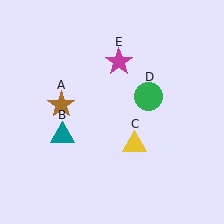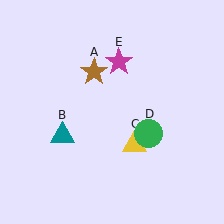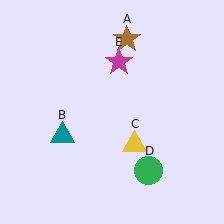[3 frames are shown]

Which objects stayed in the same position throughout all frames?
Teal triangle (object B) and yellow triangle (object C) and magenta star (object E) remained stationary.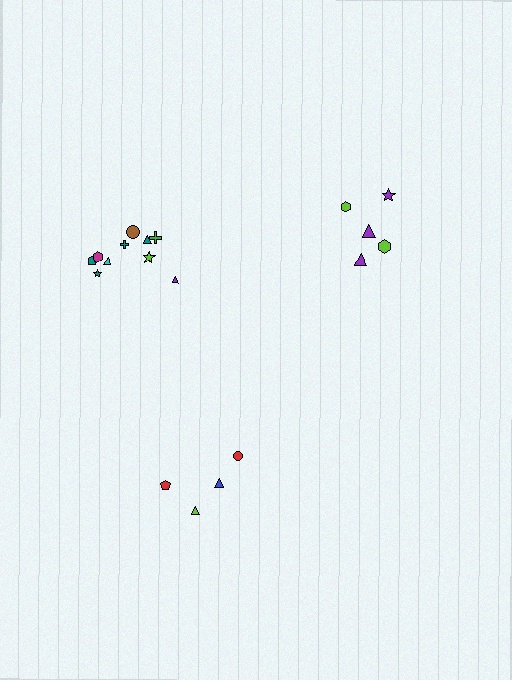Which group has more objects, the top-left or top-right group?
The top-left group.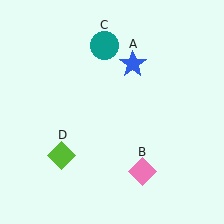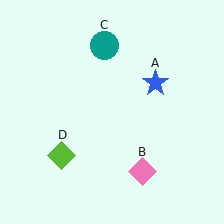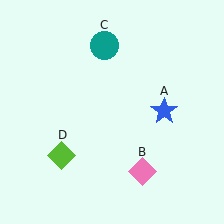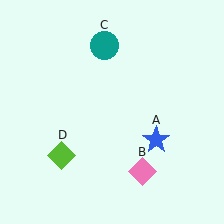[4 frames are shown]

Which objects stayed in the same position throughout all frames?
Pink diamond (object B) and teal circle (object C) and lime diamond (object D) remained stationary.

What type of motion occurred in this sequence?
The blue star (object A) rotated clockwise around the center of the scene.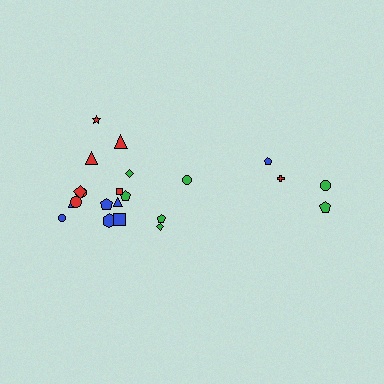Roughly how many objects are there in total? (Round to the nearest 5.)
Roughly 20 objects in total.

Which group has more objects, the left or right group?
The left group.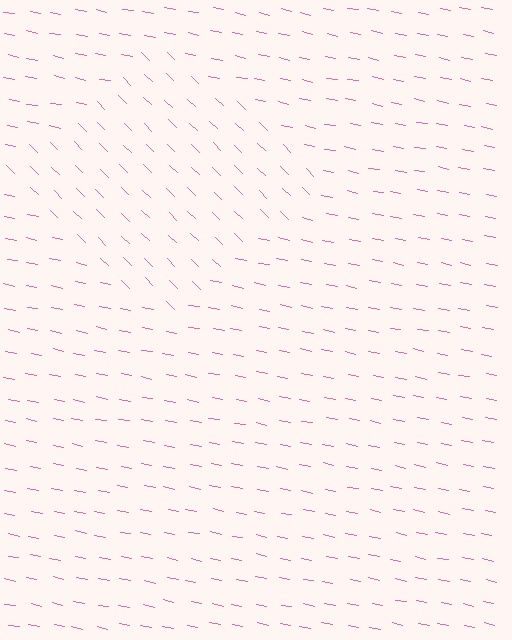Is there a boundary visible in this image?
Yes, there is a texture boundary formed by a change in line orientation.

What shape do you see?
I see a diamond.